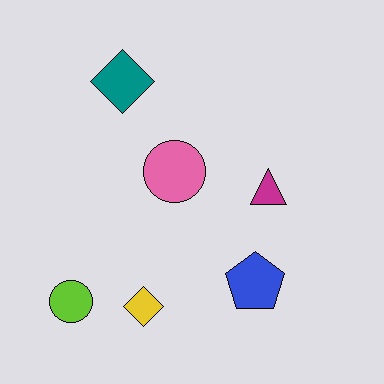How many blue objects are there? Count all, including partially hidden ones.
There is 1 blue object.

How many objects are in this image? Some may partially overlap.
There are 6 objects.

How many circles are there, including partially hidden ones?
There are 2 circles.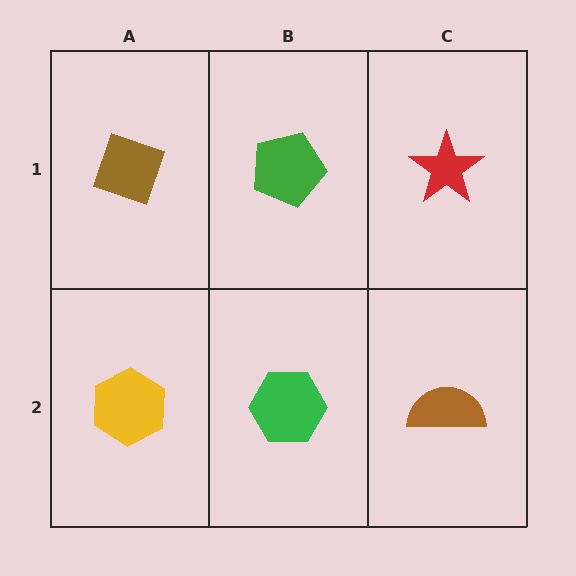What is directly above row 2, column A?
A brown diamond.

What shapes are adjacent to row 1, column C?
A brown semicircle (row 2, column C), a green pentagon (row 1, column B).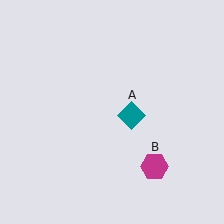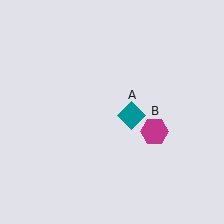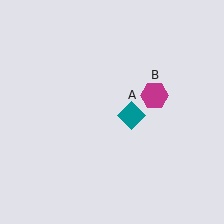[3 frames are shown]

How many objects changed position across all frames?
1 object changed position: magenta hexagon (object B).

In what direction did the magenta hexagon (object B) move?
The magenta hexagon (object B) moved up.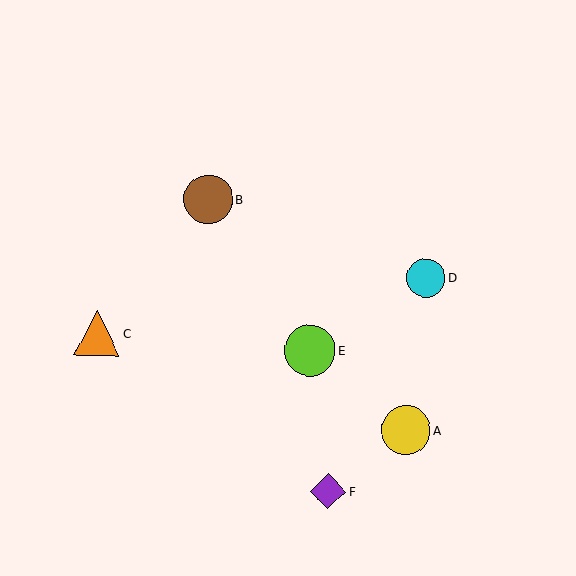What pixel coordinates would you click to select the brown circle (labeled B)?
Click at (208, 199) to select the brown circle B.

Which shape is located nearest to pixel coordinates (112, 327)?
The orange triangle (labeled C) at (97, 333) is nearest to that location.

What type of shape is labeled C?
Shape C is an orange triangle.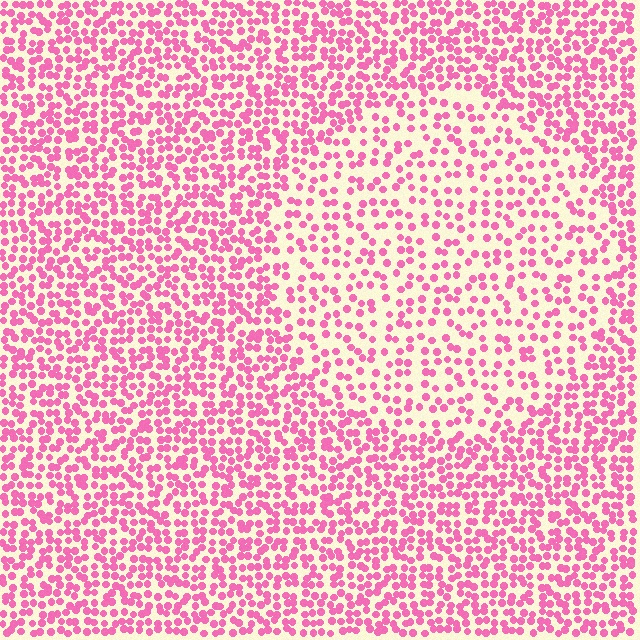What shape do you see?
I see a circle.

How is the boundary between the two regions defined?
The boundary is defined by a change in element density (approximately 1.8x ratio). All elements are the same color, size, and shape.